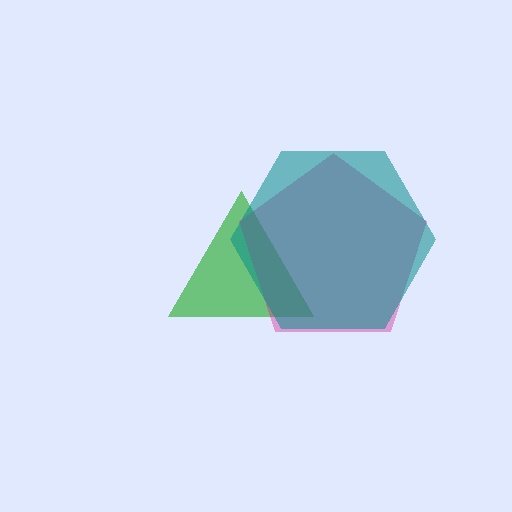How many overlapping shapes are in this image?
There are 3 overlapping shapes in the image.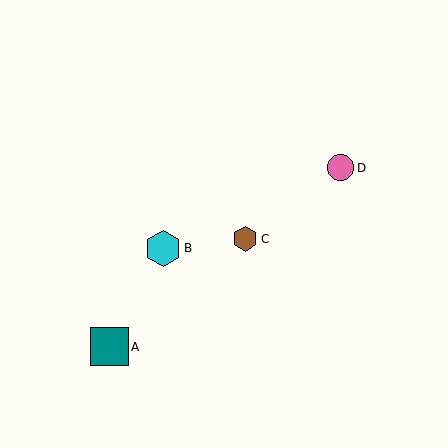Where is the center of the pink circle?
The center of the pink circle is at (341, 168).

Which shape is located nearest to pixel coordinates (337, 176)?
The pink circle (labeled D) at (341, 168) is nearest to that location.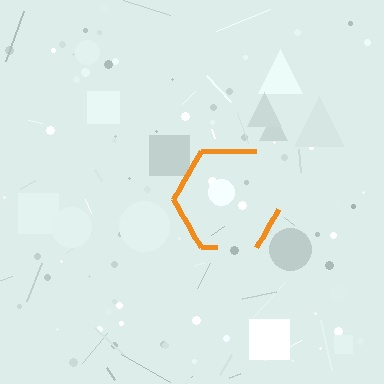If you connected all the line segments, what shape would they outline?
They would outline a hexagon.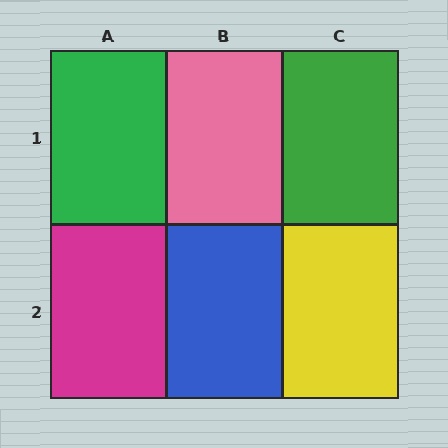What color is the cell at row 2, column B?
Blue.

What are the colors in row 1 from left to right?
Green, pink, green.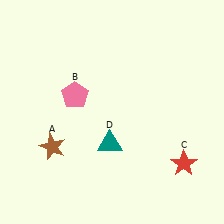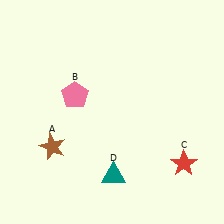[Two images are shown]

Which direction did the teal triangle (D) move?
The teal triangle (D) moved down.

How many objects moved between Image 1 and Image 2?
1 object moved between the two images.